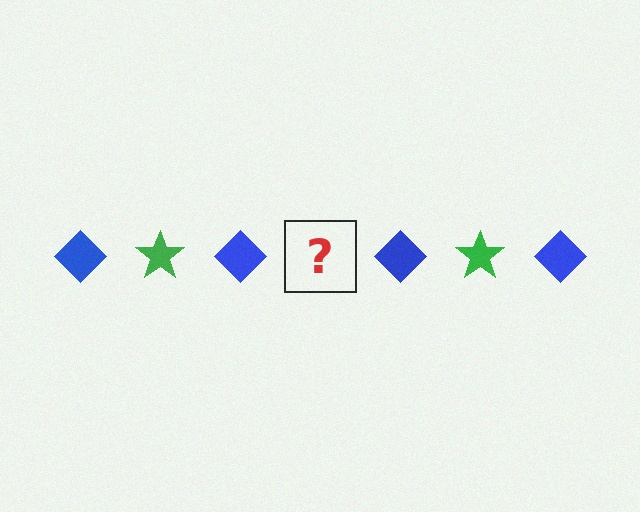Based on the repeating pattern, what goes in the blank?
The blank should be a green star.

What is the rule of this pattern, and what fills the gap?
The rule is that the pattern alternates between blue diamond and green star. The gap should be filled with a green star.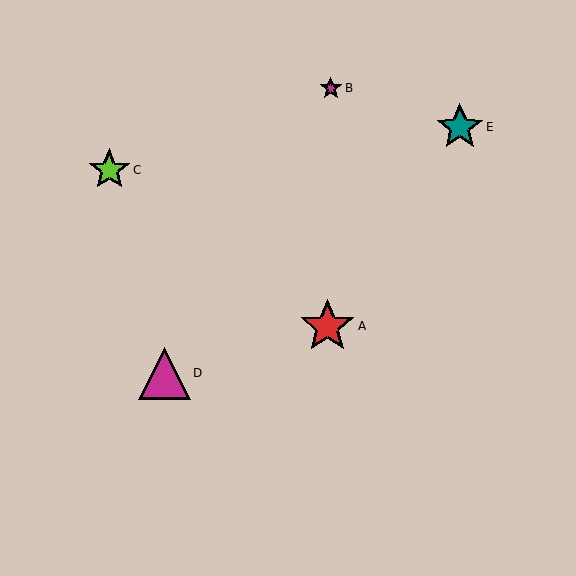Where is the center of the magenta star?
The center of the magenta star is at (331, 88).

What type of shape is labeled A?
Shape A is a red star.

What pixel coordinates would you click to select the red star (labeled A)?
Click at (327, 326) to select the red star A.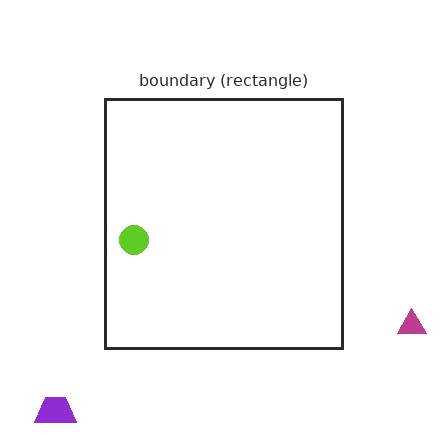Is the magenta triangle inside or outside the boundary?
Outside.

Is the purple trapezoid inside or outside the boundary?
Outside.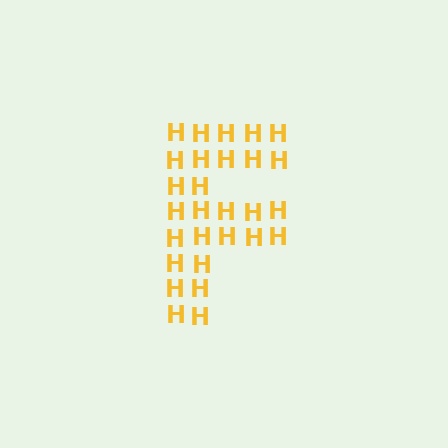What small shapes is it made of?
It is made of small letter H's.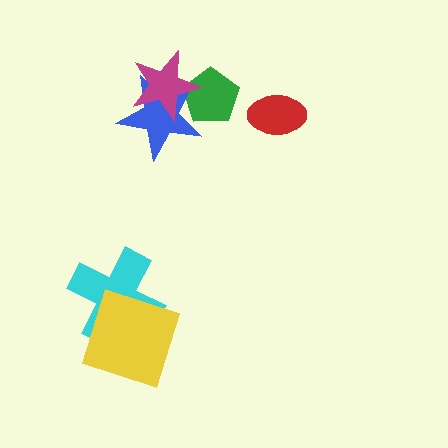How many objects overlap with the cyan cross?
1 object overlaps with the cyan cross.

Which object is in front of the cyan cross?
The yellow square is in front of the cyan cross.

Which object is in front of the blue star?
The magenta star is in front of the blue star.